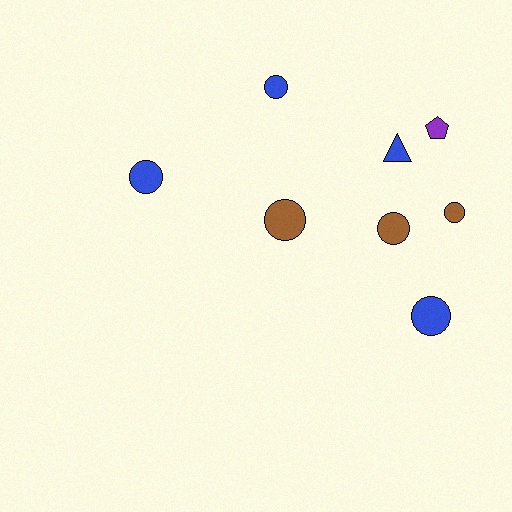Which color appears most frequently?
Blue, with 4 objects.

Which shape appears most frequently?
Circle, with 6 objects.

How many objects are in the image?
There are 8 objects.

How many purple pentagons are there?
There is 1 purple pentagon.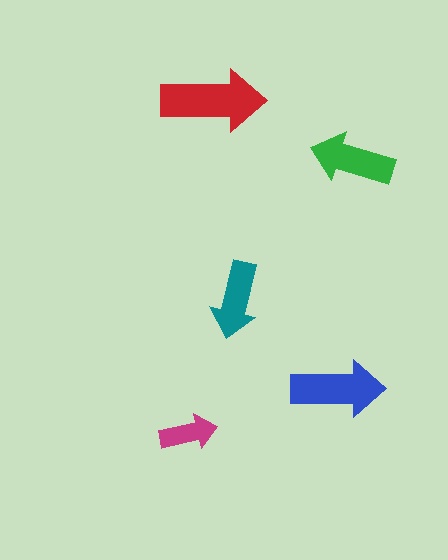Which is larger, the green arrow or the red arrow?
The red one.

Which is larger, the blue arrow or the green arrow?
The blue one.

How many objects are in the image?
There are 5 objects in the image.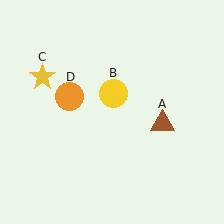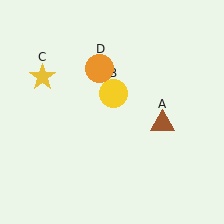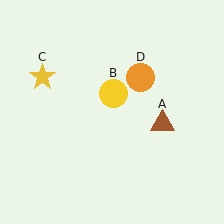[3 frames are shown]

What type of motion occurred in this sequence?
The orange circle (object D) rotated clockwise around the center of the scene.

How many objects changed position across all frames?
1 object changed position: orange circle (object D).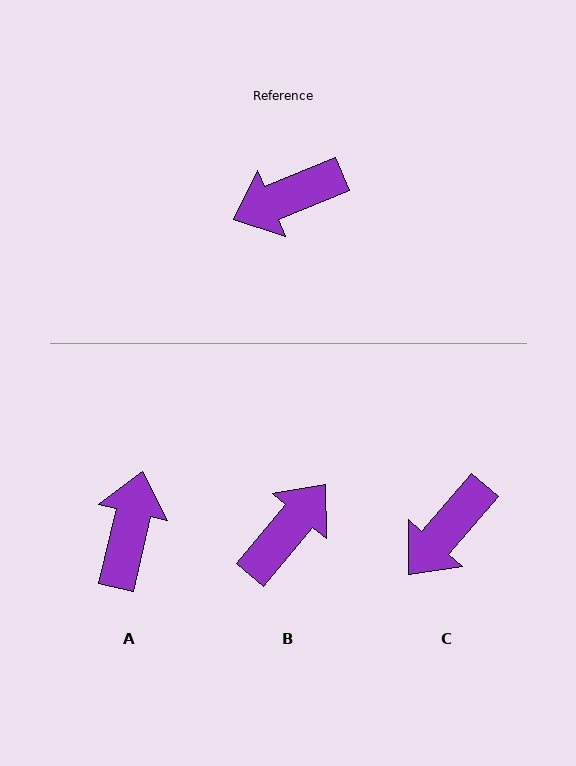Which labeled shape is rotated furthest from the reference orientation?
B, about 152 degrees away.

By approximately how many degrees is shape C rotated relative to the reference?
Approximately 27 degrees counter-clockwise.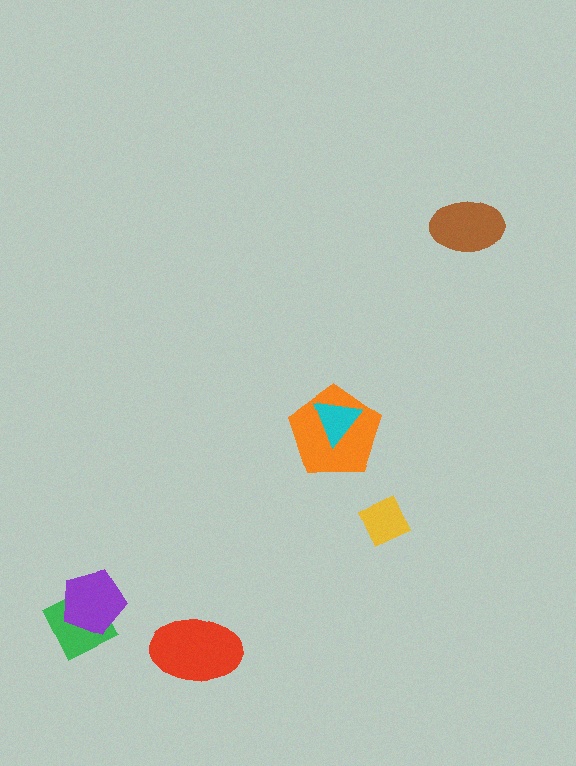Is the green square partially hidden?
Yes, it is partially covered by another shape.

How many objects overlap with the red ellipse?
0 objects overlap with the red ellipse.